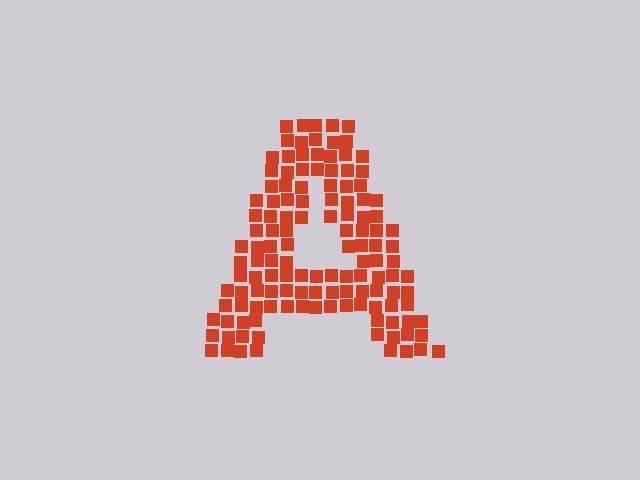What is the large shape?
The large shape is the letter A.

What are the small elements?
The small elements are squares.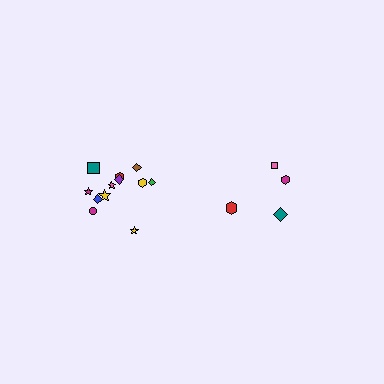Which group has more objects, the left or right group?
The left group.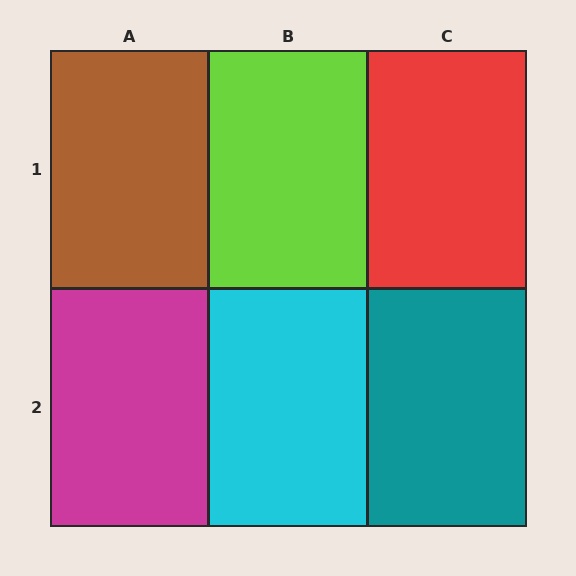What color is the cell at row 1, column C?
Red.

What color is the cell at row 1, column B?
Lime.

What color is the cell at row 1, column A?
Brown.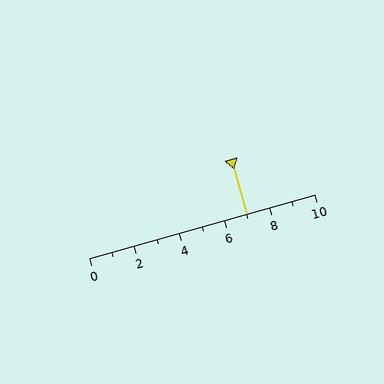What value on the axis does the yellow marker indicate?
The marker indicates approximately 7.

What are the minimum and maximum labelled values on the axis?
The axis runs from 0 to 10.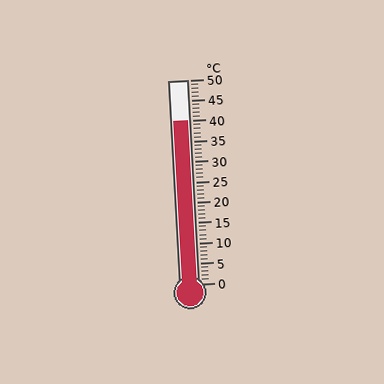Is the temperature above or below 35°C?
The temperature is above 35°C.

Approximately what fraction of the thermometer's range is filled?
The thermometer is filled to approximately 80% of its range.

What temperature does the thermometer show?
The thermometer shows approximately 40°C.